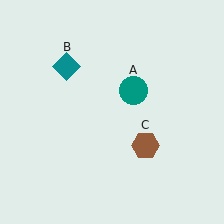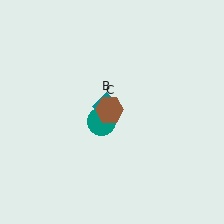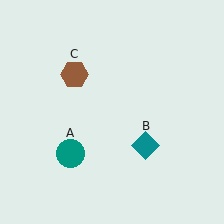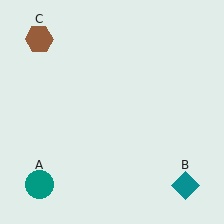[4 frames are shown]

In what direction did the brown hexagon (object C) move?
The brown hexagon (object C) moved up and to the left.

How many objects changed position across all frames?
3 objects changed position: teal circle (object A), teal diamond (object B), brown hexagon (object C).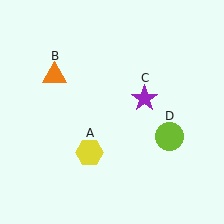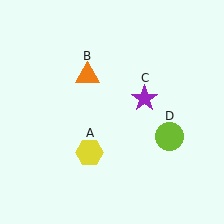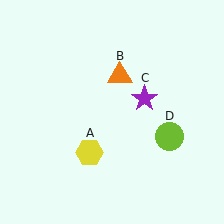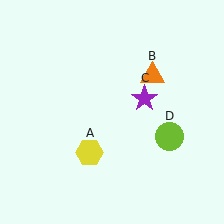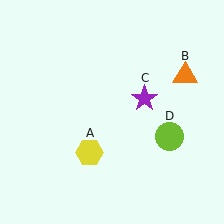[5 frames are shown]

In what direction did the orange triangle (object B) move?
The orange triangle (object B) moved right.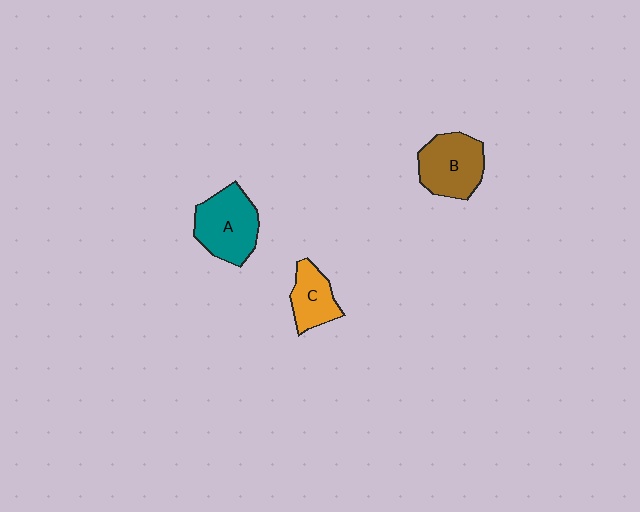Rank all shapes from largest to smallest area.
From largest to smallest: A (teal), B (brown), C (orange).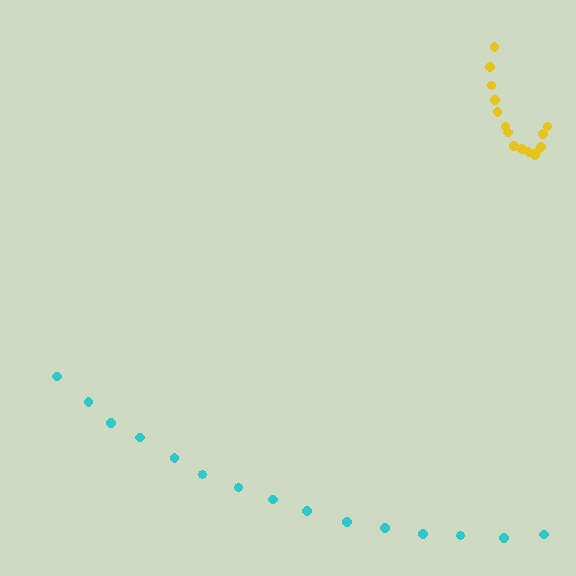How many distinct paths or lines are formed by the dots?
There are 2 distinct paths.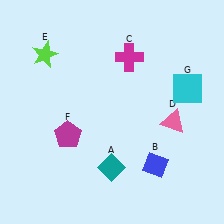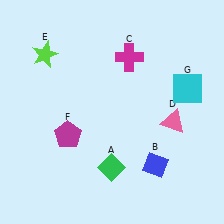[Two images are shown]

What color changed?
The diamond (A) changed from teal in Image 1 to green in Image 2.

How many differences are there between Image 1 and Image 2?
There is 1 difference between the two images.